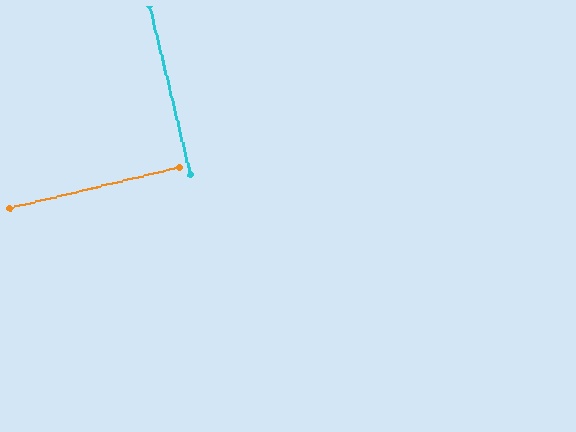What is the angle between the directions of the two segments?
Approximately 90 degrees.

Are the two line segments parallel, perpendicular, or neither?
Perpendicular — they meet at approximately 90°.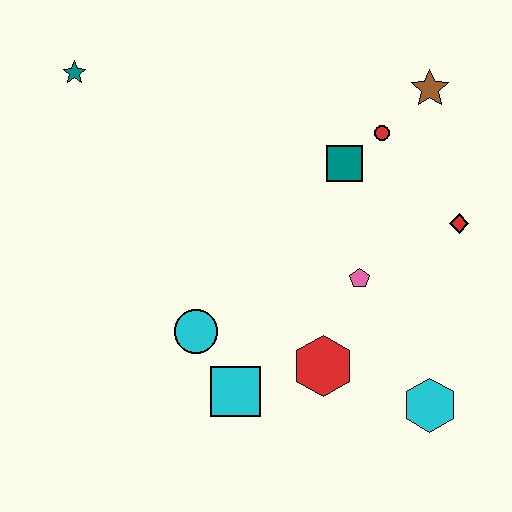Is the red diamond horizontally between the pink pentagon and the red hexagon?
No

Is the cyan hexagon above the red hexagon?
No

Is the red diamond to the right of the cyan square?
Yes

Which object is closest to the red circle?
The teal square is closest to the red circle.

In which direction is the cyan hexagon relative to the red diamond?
The cyan hexagon is below the red diamond.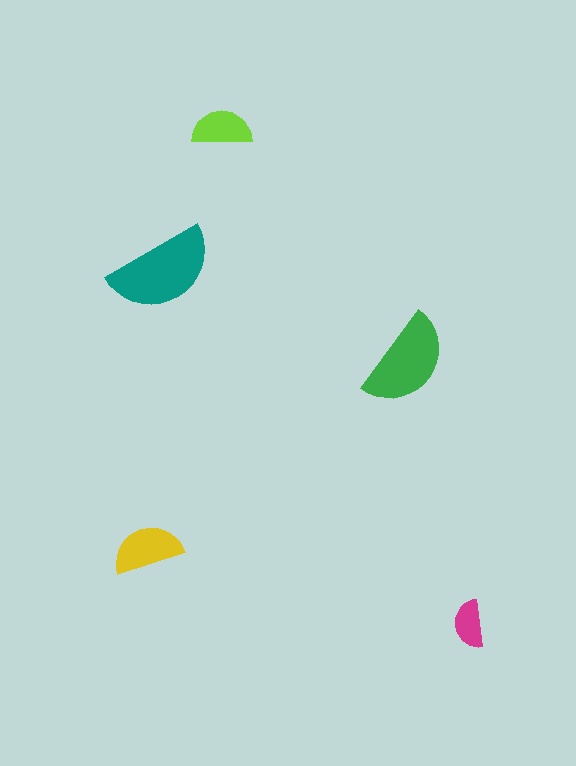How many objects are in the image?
There are 5 objects in the image.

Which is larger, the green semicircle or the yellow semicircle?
The green one.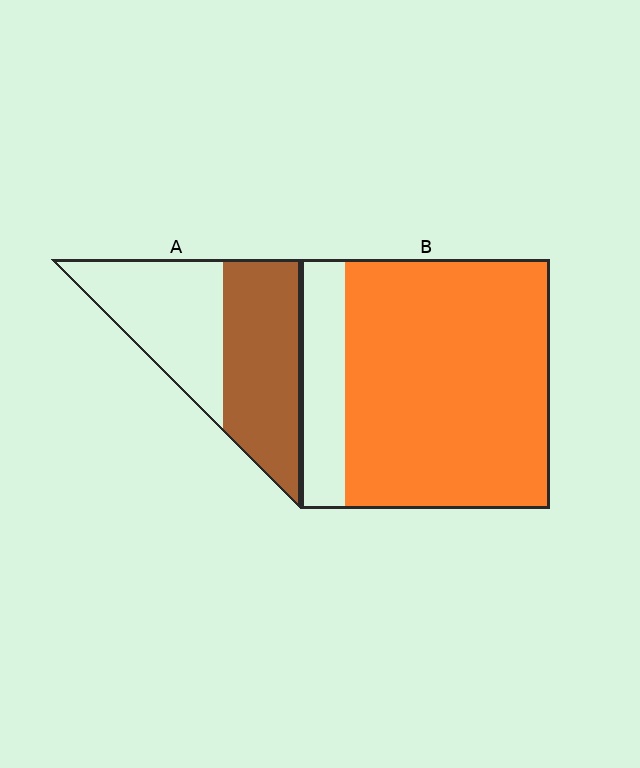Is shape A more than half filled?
Roughly half.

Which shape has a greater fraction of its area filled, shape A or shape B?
Shape B.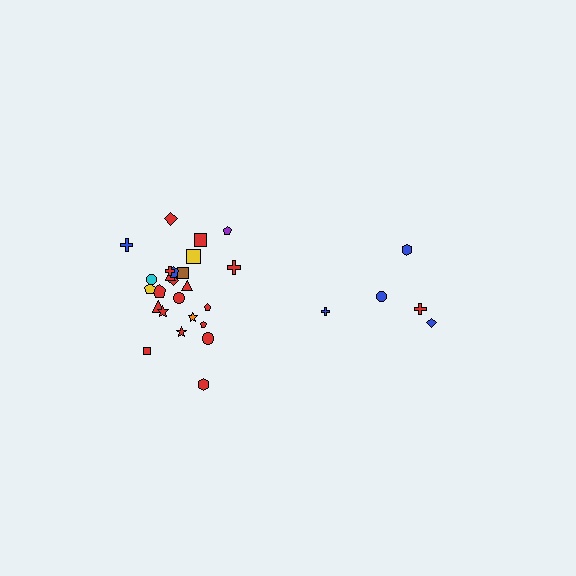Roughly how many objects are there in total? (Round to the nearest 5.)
Roughly 30 objects in total.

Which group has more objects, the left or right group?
The left group.